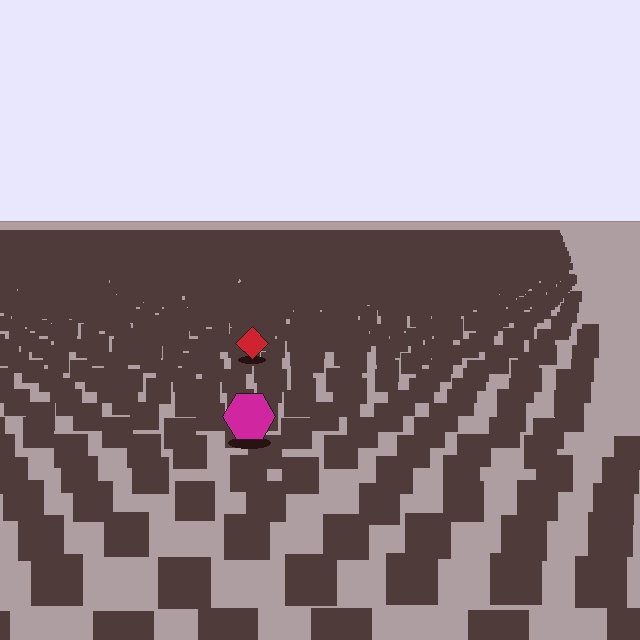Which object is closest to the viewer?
The magenta hexagon is closest. The texture marks near it are larger and more spread out.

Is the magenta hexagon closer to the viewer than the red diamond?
Yes. The magenta hexagon is closer — you can tell from the texture gradient: the ground texture is coarser near it.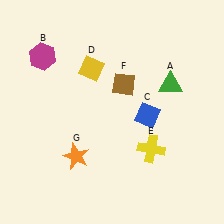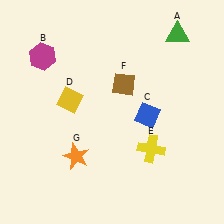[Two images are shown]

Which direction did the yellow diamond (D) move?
The yellow diamond (D) moved down.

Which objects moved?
The objects that moved are: the green triangle (A), the yellow diamond (D).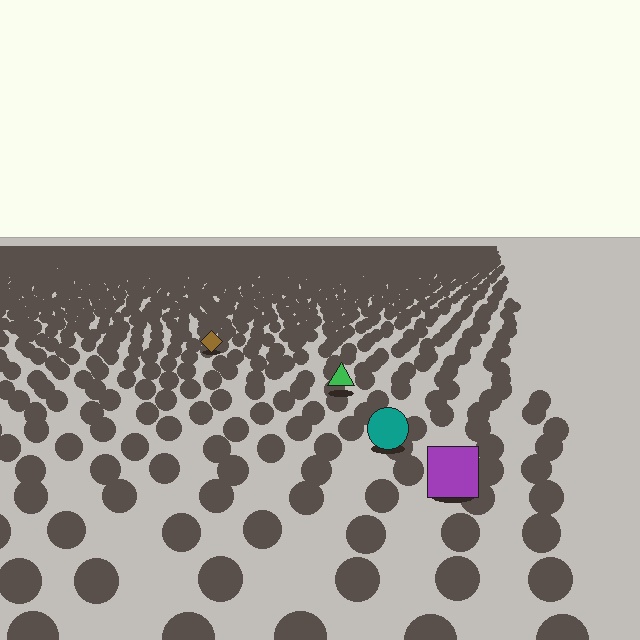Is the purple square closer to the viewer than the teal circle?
Yes. The purple square is closer — you can tell from the texture gradient: the ground texture is coarser near it.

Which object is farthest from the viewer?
The brown diamond is farthest from the viewer. It appears smaller and the ground texture around it is denser.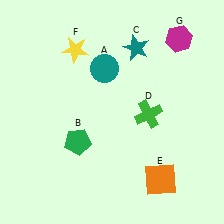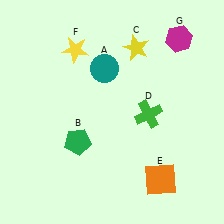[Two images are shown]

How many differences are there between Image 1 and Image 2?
There is 1 difference between the two images.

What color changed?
The star (C) changed from teal in Image 1 to yellow in Image 2.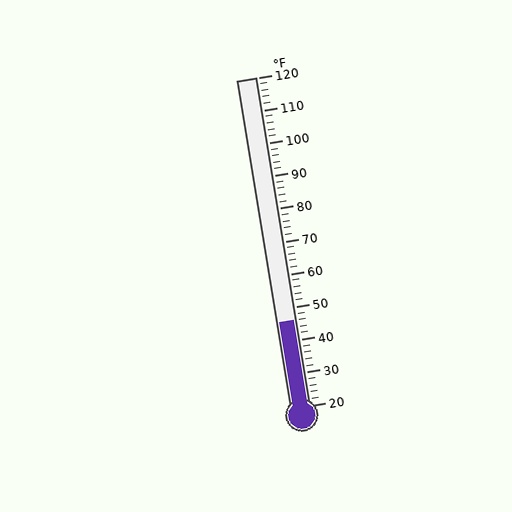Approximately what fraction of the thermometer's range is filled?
The thermometer is filled to approximately 25% of its range.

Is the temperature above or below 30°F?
The temperature is above 30°F.